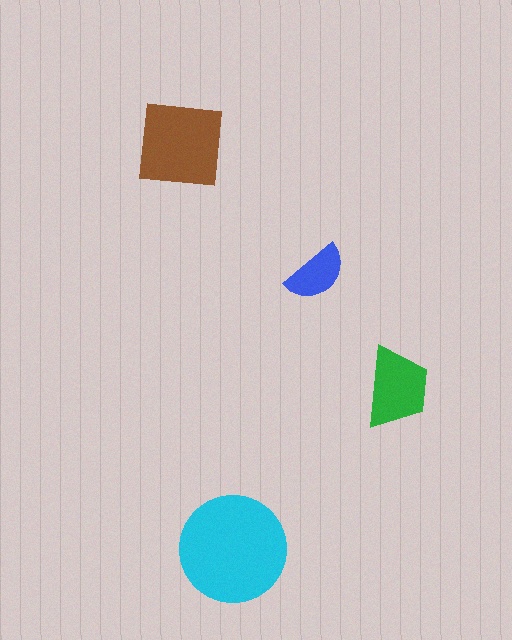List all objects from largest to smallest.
The cyan circle, the brown square, the green trapezoid, the blue semicircle.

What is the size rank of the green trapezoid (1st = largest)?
3rd.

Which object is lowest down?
The cyan circle is bottommost.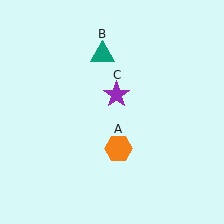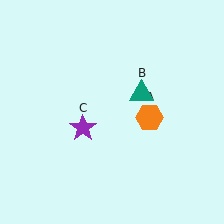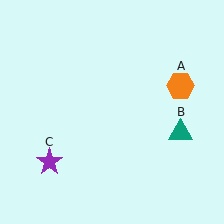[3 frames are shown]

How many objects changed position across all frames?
3 objects changed position: orange hexagon (object A), teal triangle (object B), purple star (object C).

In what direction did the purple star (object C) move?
The purple star (object C) moved down and to the left.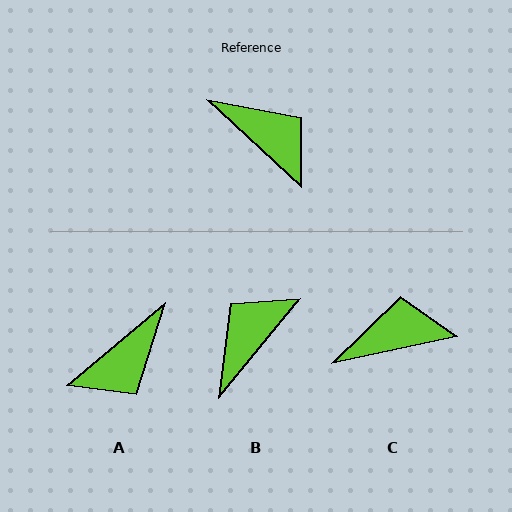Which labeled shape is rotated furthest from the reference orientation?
A, about 97 degrees away.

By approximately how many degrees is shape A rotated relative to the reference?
Approximately 97 degrees clockwise.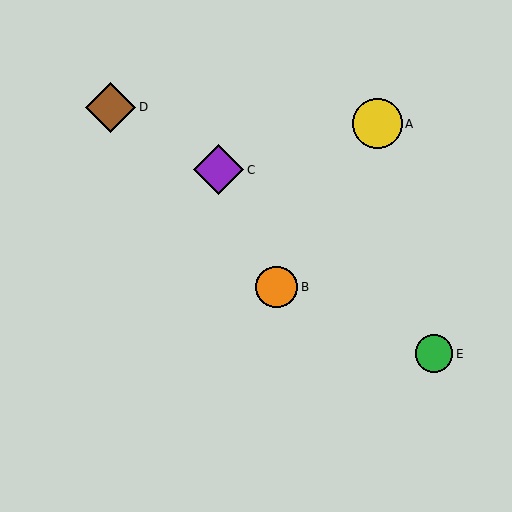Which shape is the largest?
The purple diamond (labeled C) is the largest.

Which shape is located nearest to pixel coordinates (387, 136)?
The yellow circle (labeled A) at (377, 124) is nearest to that location.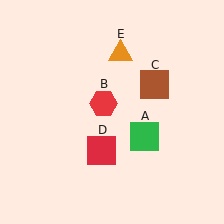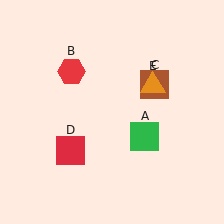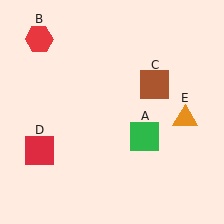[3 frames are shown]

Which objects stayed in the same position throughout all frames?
Green square (object A) and brown square (object C) remained stationary.